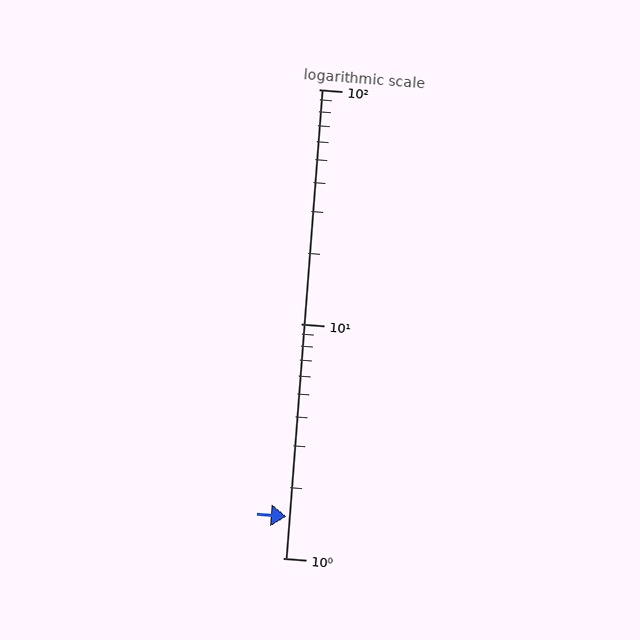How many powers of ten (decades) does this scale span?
The scale spans 2 decades, from 1 to 100.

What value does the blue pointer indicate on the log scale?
The pointer indicates approximately 1.5.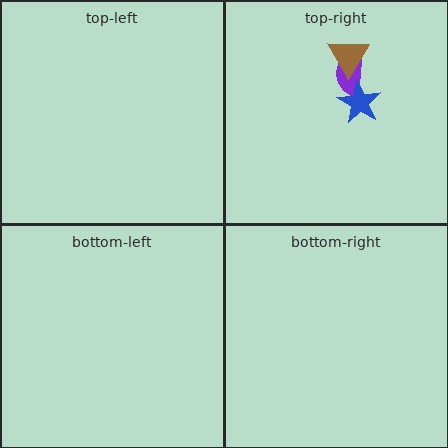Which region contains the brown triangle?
The top-right region.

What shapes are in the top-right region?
The purple semicircle, the brown triangle, the blue star.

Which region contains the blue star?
The top-right region.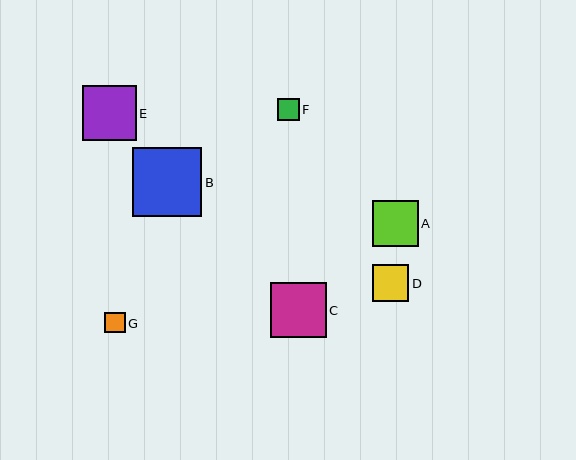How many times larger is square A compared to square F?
Square A is approximately 2.1 times the size of square F.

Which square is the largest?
Square B is the largest with a size of approximately 69 pixels.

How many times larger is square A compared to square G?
Square A is approximately 2.3 times the size of square G.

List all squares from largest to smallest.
From largest to smallest: B, C, E, A, D, F, G.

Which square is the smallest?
Square G is the smallest with a size of approximately 20 pixels.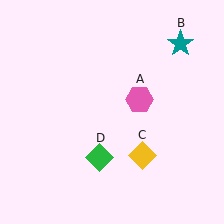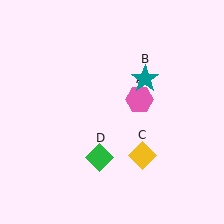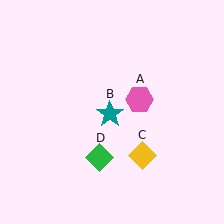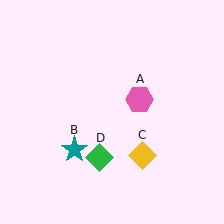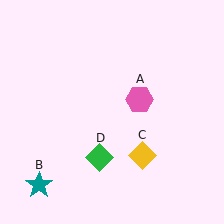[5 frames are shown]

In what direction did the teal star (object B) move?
The teal star (object B) moved down and to the left.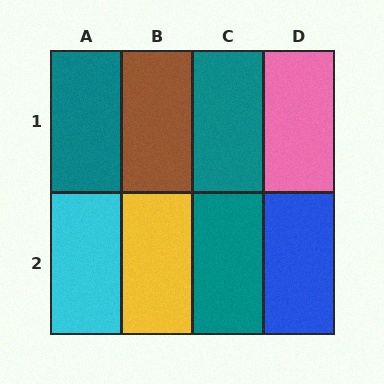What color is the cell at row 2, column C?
Teal.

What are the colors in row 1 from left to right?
Teal, brown, teal, pink.